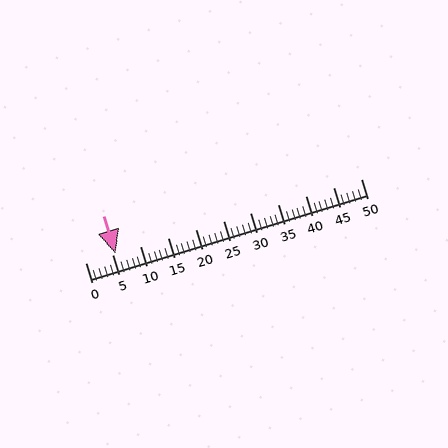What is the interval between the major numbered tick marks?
The major tick marks are spaced 5 units apart.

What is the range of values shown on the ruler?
The ruler shows values from 0 to 50.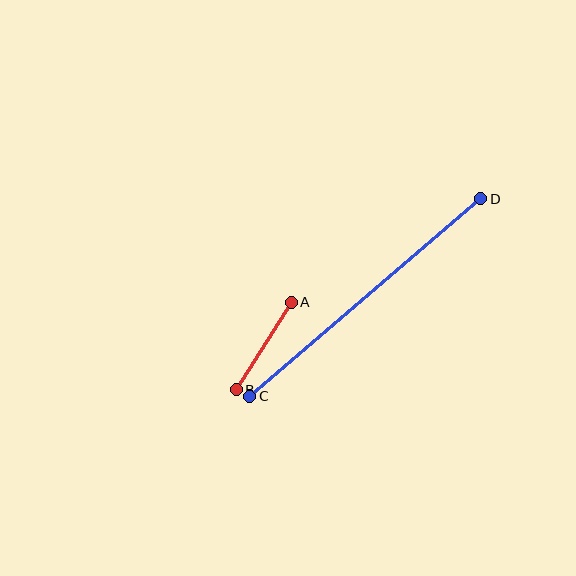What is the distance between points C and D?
The distance is approximately 304 pixels.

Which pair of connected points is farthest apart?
Points C and D are farthest apart.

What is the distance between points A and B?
The distance is approximately 103 pixels.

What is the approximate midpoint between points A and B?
The midpoint is at approximately (264, 346) pixels.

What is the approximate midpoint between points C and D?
The midpoint is at approximately (365, 298) pixels.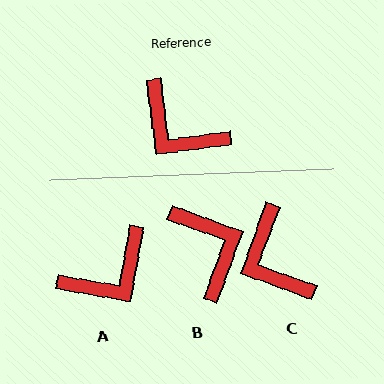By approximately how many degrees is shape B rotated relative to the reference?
Approximately 152 degrees counter-clockwise.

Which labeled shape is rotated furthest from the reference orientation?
B, about 152 degrees away.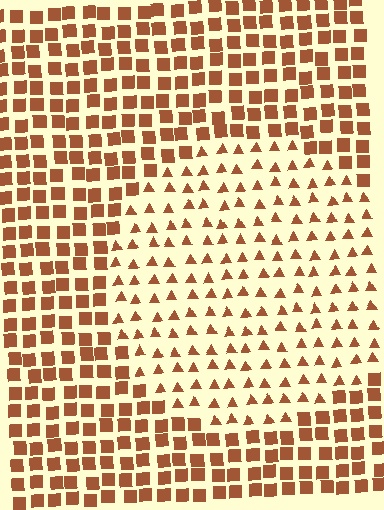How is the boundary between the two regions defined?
The boundary is defined by a change in element shape: triangles inside vs. squares outside. All elements share the same color and spacing.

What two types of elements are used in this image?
The image uses triangles inside the circle region and squares outside it.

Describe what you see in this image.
The image is filled with small brown elements arranged in a uniform grid. A circle-shaped region contains triangles, while the surrounding area contains squares. The boundary is defined purely by the change in element shape.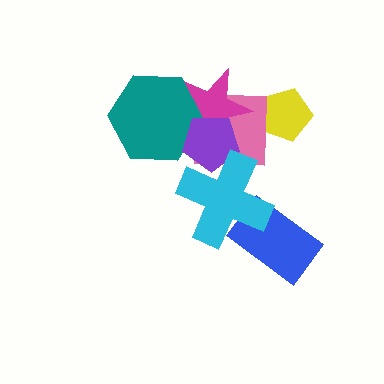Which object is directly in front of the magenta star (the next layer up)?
The teal hexagon is directly in front of the magenta star.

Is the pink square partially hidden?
Yes, it is partially covered by another shape.